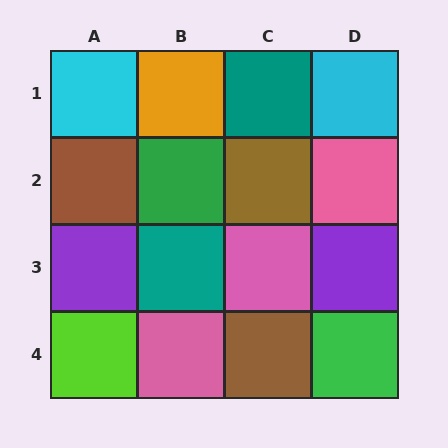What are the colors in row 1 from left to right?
Cyan, orange, teal, cyan.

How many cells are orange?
1 cell is orange.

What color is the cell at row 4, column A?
Lime.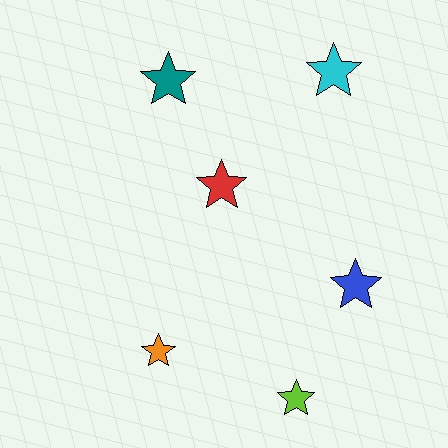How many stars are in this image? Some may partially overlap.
There are 6 stars.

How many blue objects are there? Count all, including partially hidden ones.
There is 1 blue object.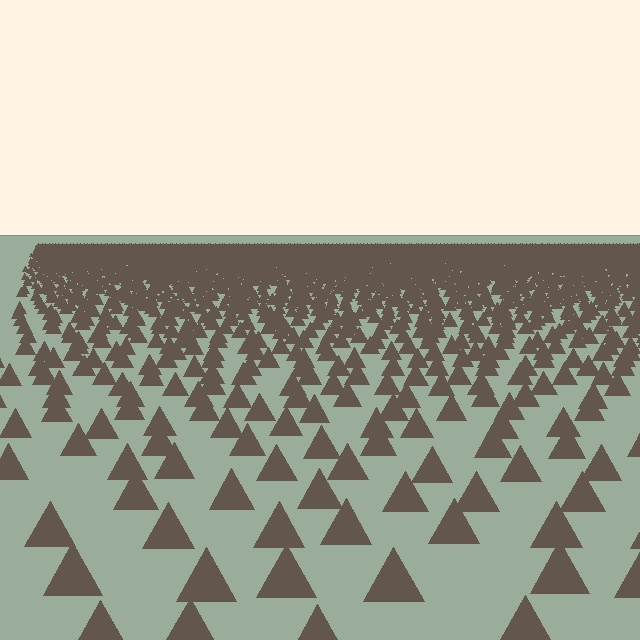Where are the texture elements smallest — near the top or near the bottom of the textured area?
Near the top.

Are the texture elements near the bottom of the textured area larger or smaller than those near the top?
Larger. Near the bottom, elements are closer to the viewer and appear at a bigger on-screen size.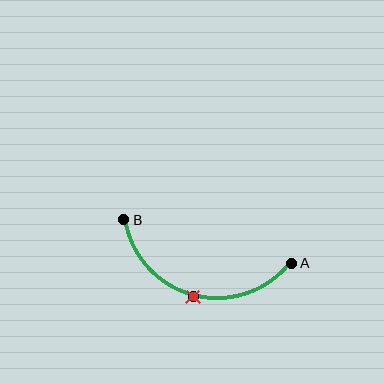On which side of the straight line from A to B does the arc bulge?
The arc bulges below the straight line connecting A and B.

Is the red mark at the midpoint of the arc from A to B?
Yes. The red mark lies on the arc at equal arc-length from both A and B — it is the arc midpoint.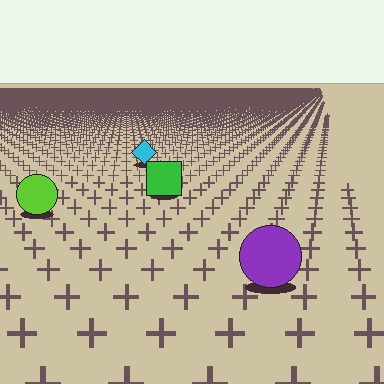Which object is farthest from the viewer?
The cyan diamond is farthest from the viewer. It appears smaller and the ground texture around it is denser.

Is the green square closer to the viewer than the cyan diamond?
Yes. The green square is closer — you can tell from the texture gradient: the ground texture is coarser near it.